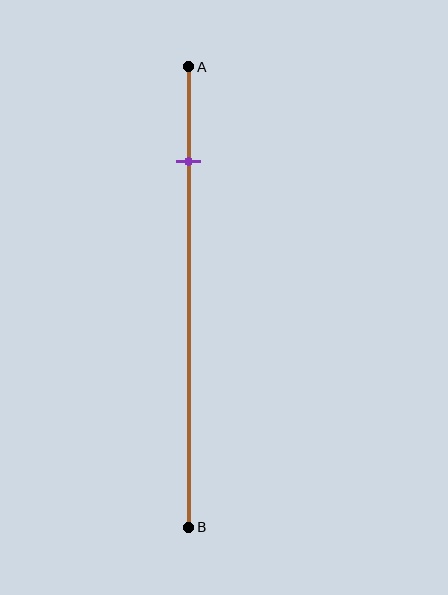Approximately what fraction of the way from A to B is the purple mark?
The purple mark is approximately 20% of the way from A to B.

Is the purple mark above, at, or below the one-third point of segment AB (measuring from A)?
The purple mark is above the one-third point of segment AB.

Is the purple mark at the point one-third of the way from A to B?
No, the mark is at about 20% from A, not at the 33% one-third point.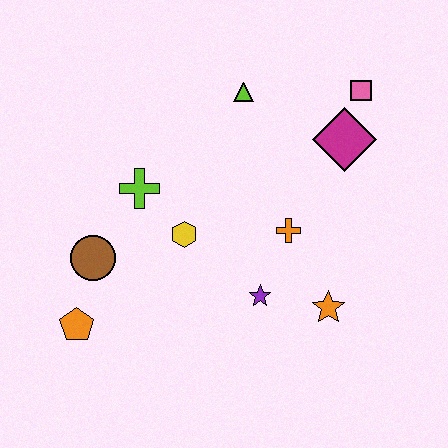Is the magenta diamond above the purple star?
Yes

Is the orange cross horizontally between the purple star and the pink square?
Yes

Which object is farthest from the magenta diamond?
The orange pentagon is farthest from the magenta diamond.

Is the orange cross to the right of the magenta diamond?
No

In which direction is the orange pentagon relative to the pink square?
The orange pentagon is to the left of the pink square.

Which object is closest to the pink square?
The magenta diamond is closest to the pink square.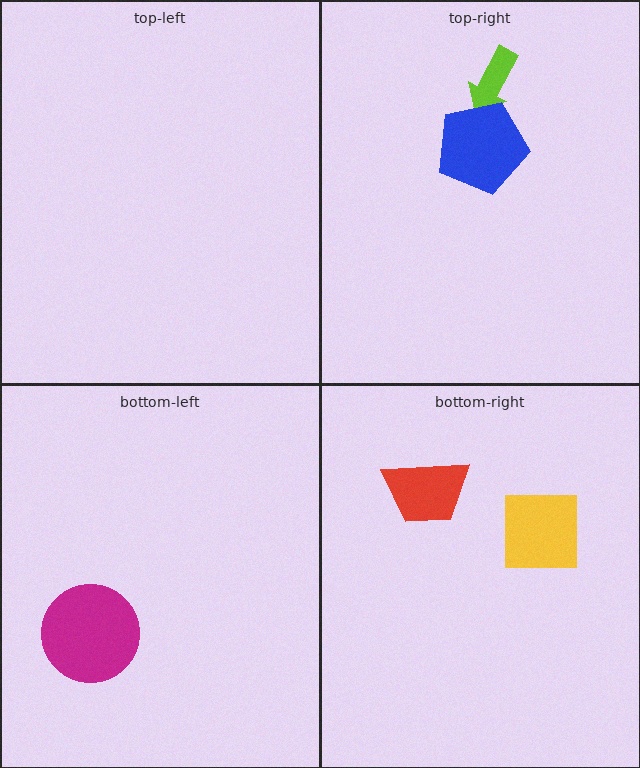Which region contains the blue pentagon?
The top-right region.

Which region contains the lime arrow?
The top-right region.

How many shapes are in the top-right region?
2.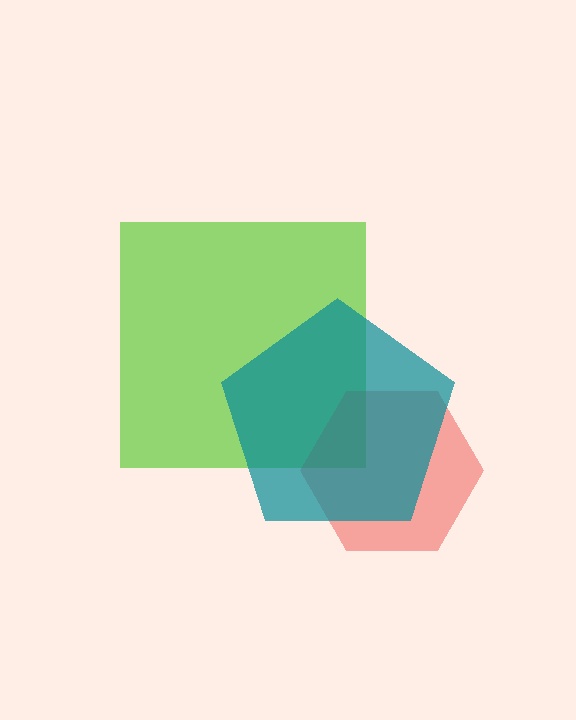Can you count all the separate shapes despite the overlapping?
Yes, there are 3 separate shapes.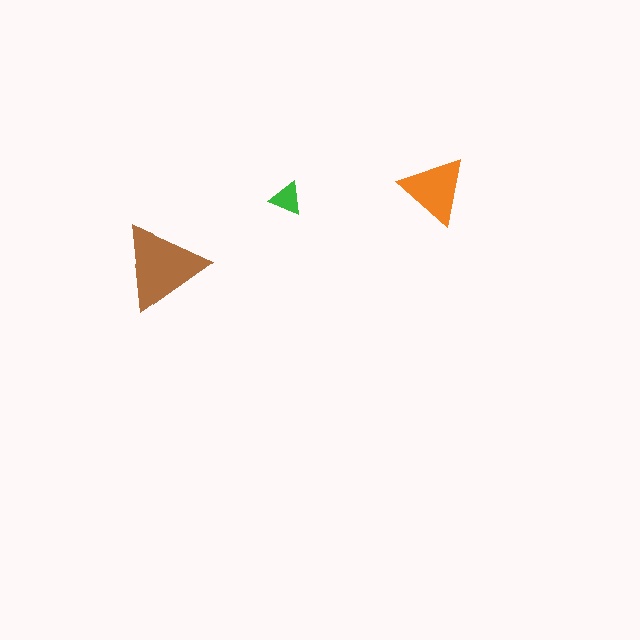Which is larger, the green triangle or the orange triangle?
The orange one.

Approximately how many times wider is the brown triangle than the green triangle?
About 2.5 times wider.